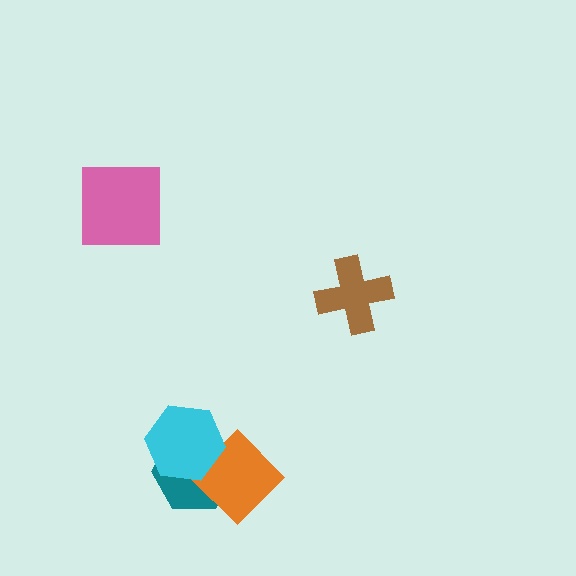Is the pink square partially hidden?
No, no other shape covers it.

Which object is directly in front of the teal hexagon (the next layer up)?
The orange diamond is directly in front of the teal hexagon.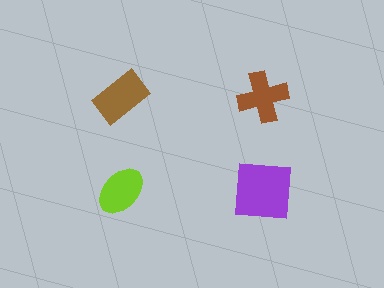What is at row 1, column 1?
A brown rectangle.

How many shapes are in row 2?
2 shapes.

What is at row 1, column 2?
A brown cross.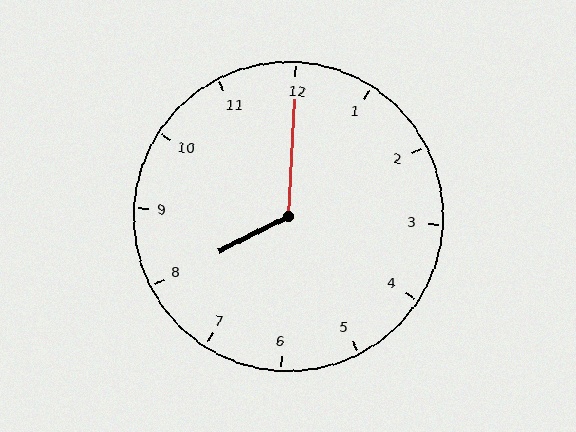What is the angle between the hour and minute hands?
Approximately 120 degrees.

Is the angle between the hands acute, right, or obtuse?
It is obtuse.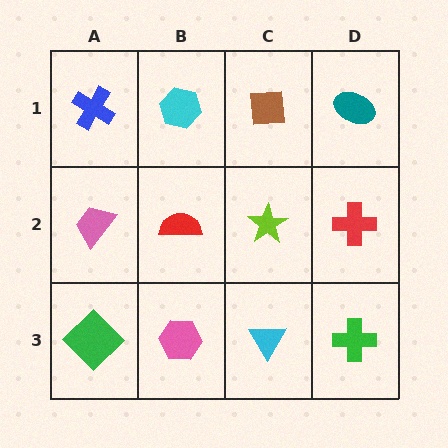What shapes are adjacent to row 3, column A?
A pink trapezoid (row 2, column A), a pink hexagon (row 3, column B).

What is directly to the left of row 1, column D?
A brown square.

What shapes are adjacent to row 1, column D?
A red cross (row 2, column D), a brown square (row 1, column C).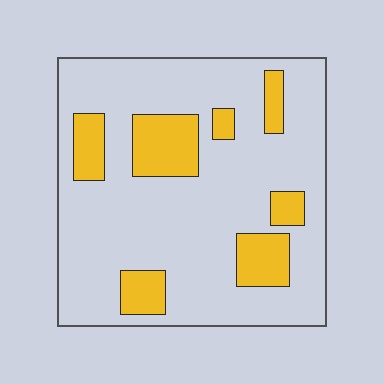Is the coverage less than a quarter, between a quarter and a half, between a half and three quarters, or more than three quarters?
Less than a quarter.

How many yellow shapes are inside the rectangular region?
7.